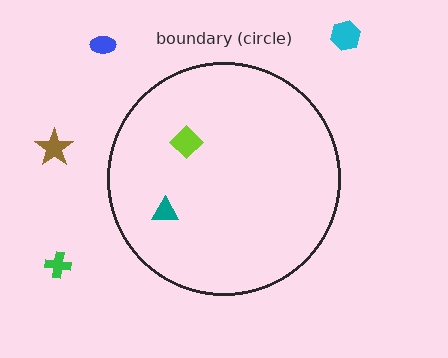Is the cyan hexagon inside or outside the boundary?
Outside.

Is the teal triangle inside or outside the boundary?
Inside.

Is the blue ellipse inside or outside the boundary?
Outside.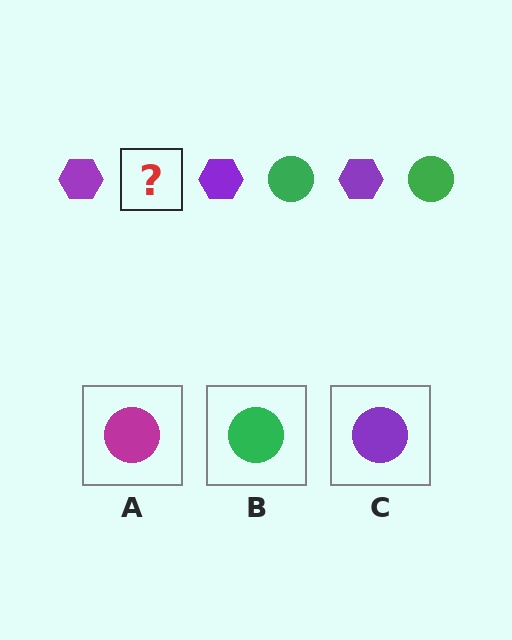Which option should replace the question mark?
Option B.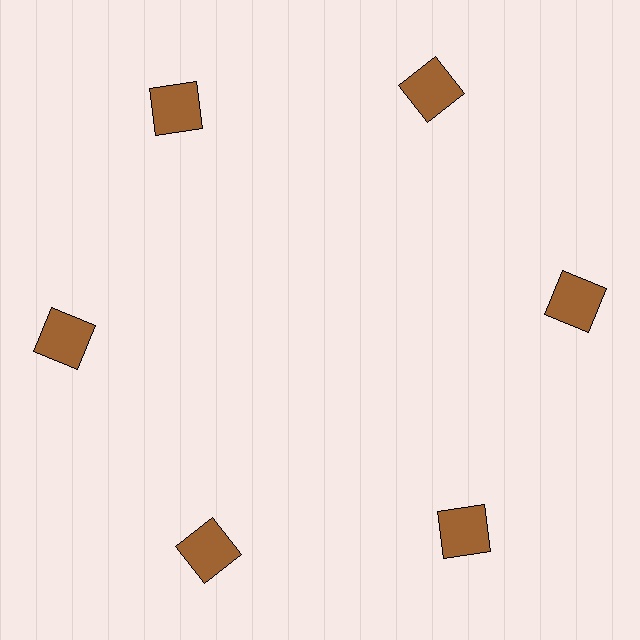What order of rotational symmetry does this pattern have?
This pattern has 6-fold rotational symmetry.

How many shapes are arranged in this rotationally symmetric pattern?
There are 6 shapes, arranged in 6 groups of 1.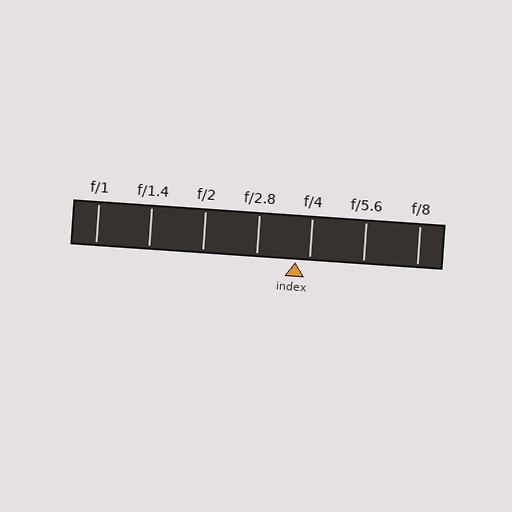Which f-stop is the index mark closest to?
The index mark is closest to f/4.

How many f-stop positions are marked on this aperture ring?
There are 7 f-stop positions marked.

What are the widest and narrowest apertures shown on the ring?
The widest aperture shown is f/1 and the narrowest is f/8.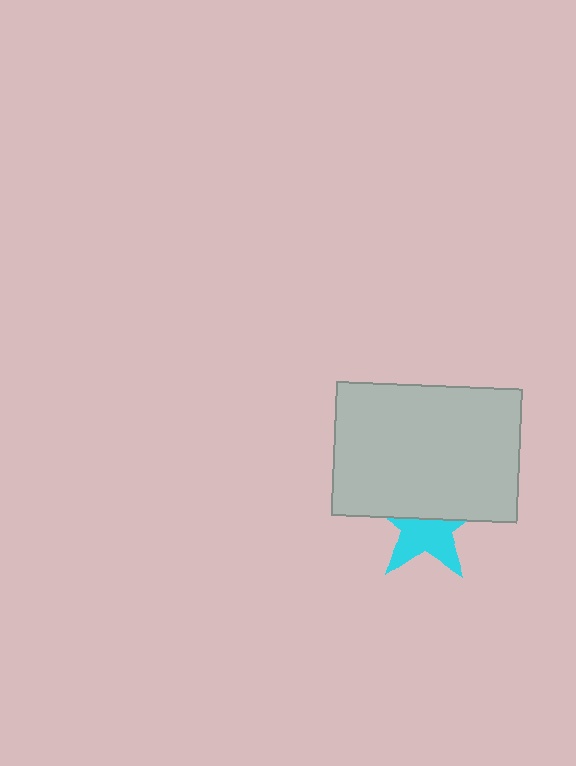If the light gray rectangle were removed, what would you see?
You would see the complete cyan star.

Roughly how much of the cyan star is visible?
About half of it is visible (roughly 53%).